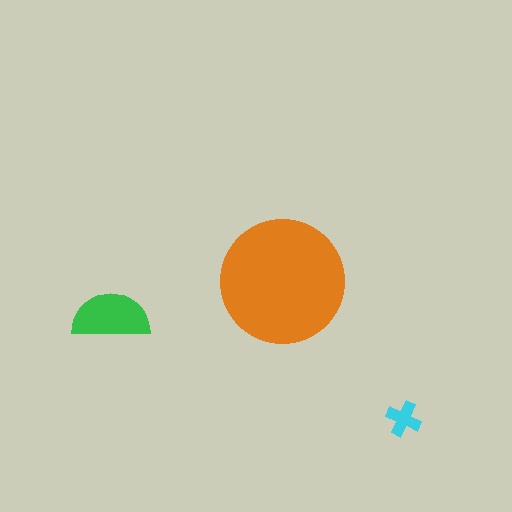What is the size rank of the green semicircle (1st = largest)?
2nd.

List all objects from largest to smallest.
The orange circle, the green semicircle, the cyan cross.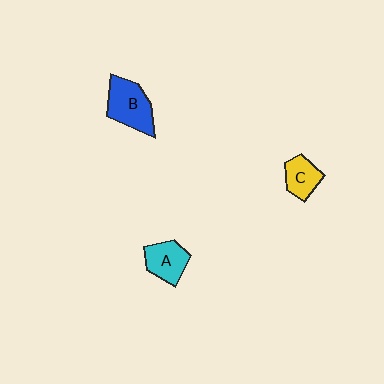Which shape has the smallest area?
Shape C (yellow).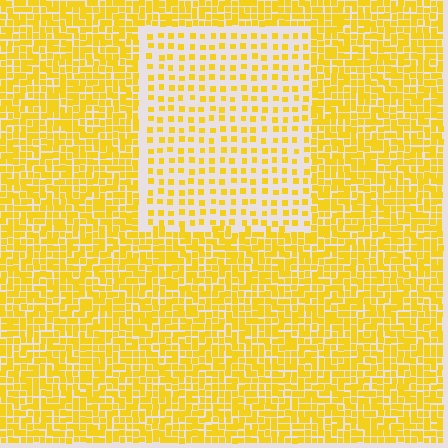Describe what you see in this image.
The image contains small yellow elements arranged at two different densities. A rectangle-shaped region is visible where the elements are less densely packed than the surrounding area.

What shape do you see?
I see a rectangle.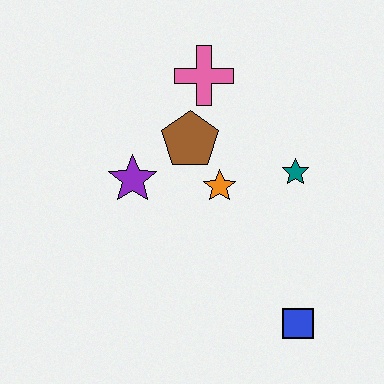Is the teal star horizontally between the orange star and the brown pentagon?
No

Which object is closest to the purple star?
The brown pentagon is closest to the purple star.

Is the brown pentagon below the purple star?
No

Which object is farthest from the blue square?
The pink cross is farthest from the blue square.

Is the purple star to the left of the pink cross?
Yes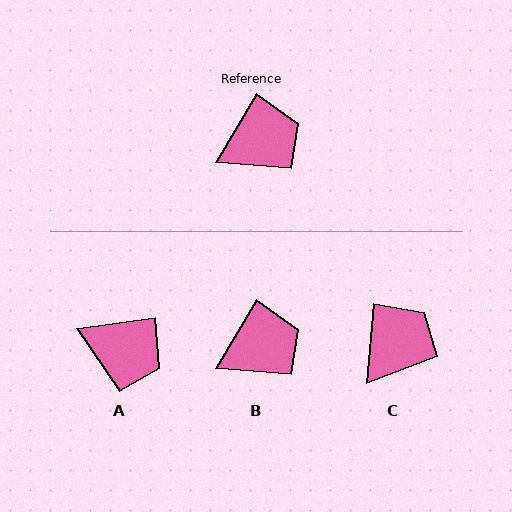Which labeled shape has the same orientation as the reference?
B.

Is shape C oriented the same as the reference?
No, it is off by about 26 degrees.